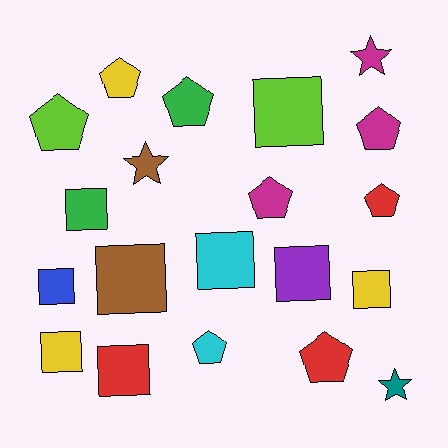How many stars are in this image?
There are 3 stars.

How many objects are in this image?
There are 20 objects.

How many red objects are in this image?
There are 3 red objects.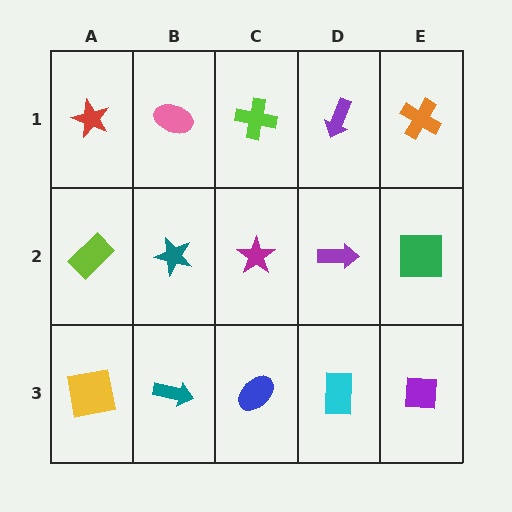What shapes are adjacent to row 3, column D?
A purple arrow (row 2, column D), a blue ellipse (row 3, column C), a purple square (row 3, column E).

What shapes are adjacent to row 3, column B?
A teal star (row 2, column B), a yellow square (row 3, column A), a blue ellipse (row 3, column C).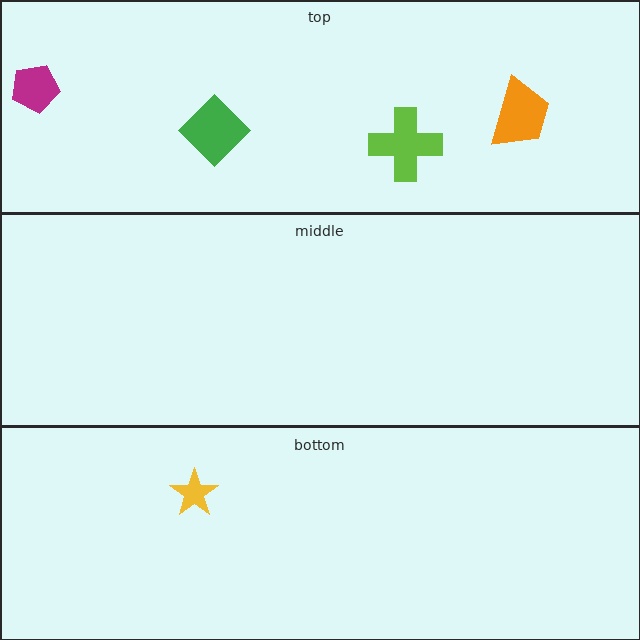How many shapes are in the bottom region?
1.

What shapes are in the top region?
The orange trapezoid, the magenta pentagon, the lime cross, the green diamond.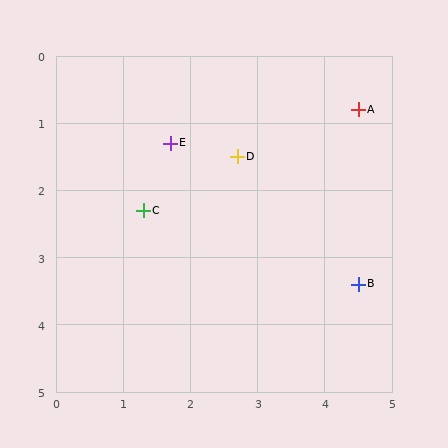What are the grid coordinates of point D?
Point D is at approximately (2.7, 1.5).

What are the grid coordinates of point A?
Point A is at approximately (4.5, 0.8).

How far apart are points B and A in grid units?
Points B and A are about 2.6 grid units apart.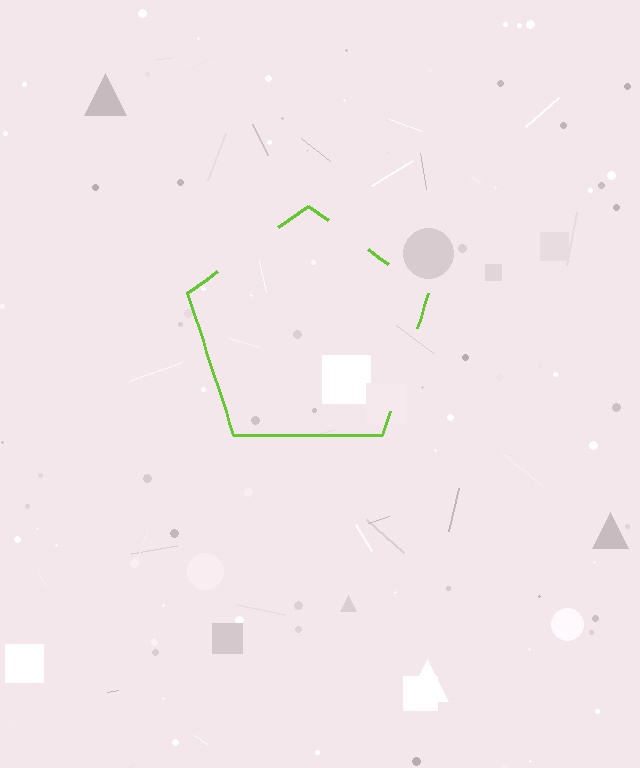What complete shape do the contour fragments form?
The contour fragments form a pentagon.